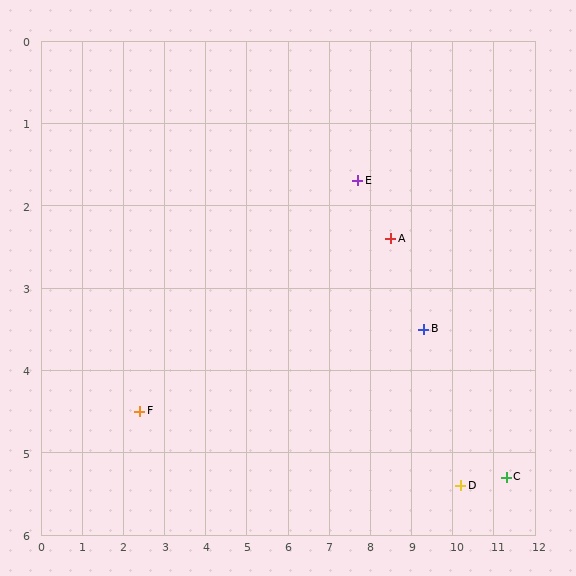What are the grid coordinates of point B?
Point B is at approximately (9.3, 3.5).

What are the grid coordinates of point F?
Point F is at approximately (2.4, 4.5).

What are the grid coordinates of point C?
Point C is at approximately (11.3, 5.3).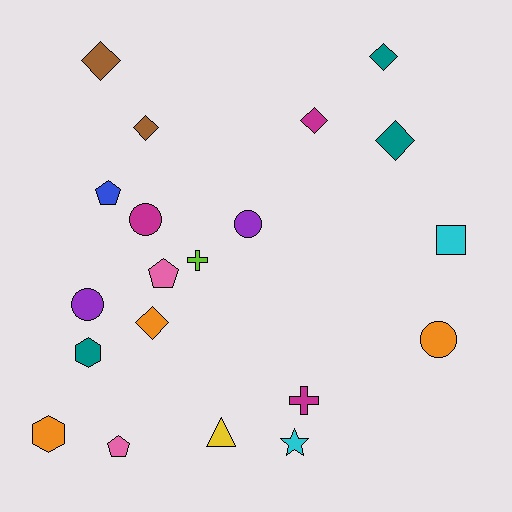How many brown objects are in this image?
There are 2 brown objects.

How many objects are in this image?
There are 20 objects.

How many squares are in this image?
There is 1 square.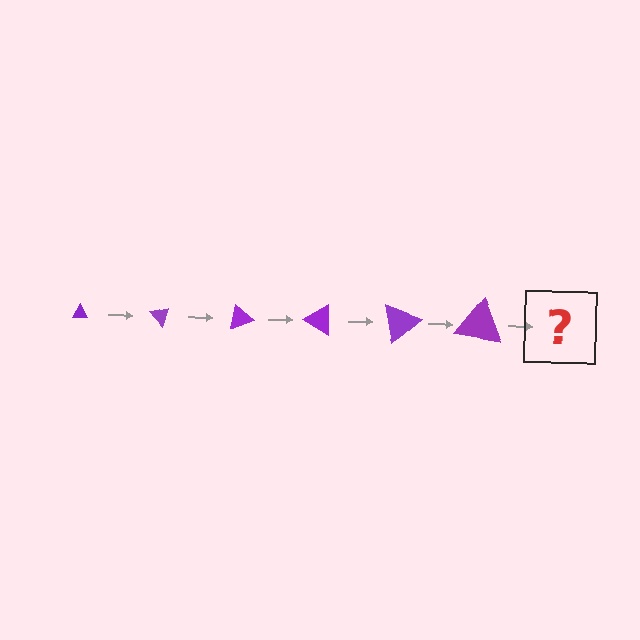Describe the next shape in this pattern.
It should be a triangle, larger than the previous one and rotated 300 degrees from the start.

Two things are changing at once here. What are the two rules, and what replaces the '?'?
The two rules are that the triangle grows larger each step and it rotates 50 degrees each step. The '?' should be a triangle, larger than the previous one and rotated 300 degrees from the start.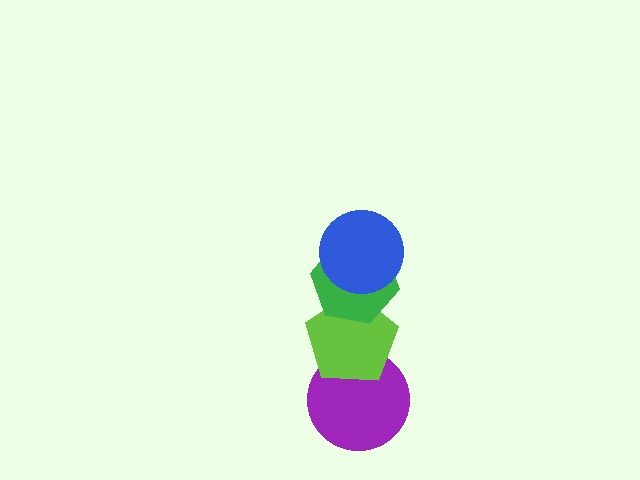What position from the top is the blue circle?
The blue circle is 1st from the top.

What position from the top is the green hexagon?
The green hexagon is 2nd from the top.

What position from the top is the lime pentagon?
The lime pentagon is 3rd from the top.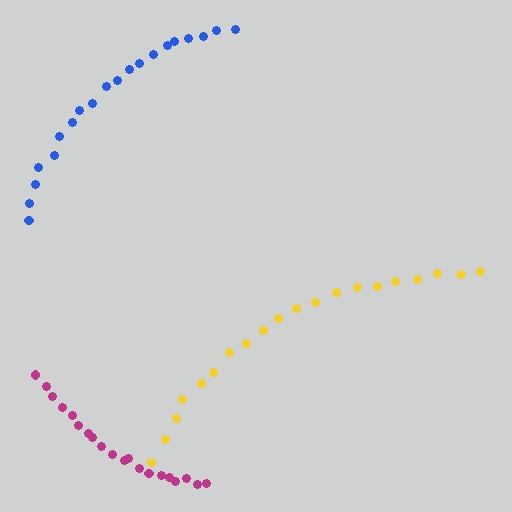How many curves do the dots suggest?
There are 3 distinct paths.